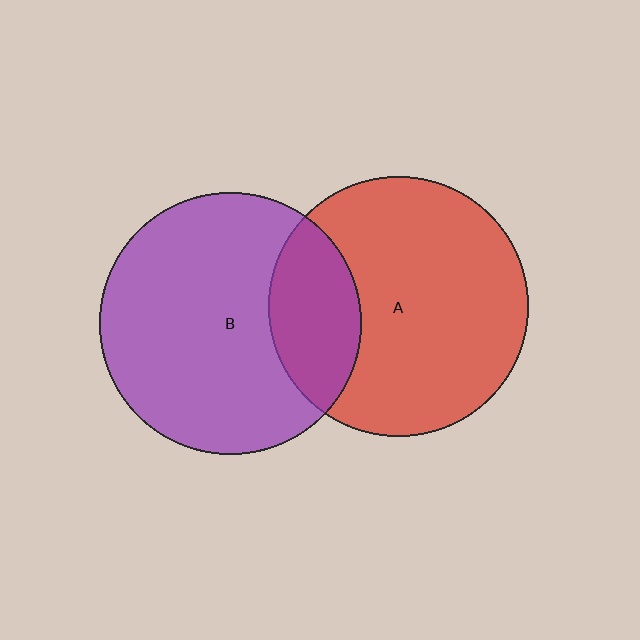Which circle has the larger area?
Circle B (purple).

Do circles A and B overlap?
Yes.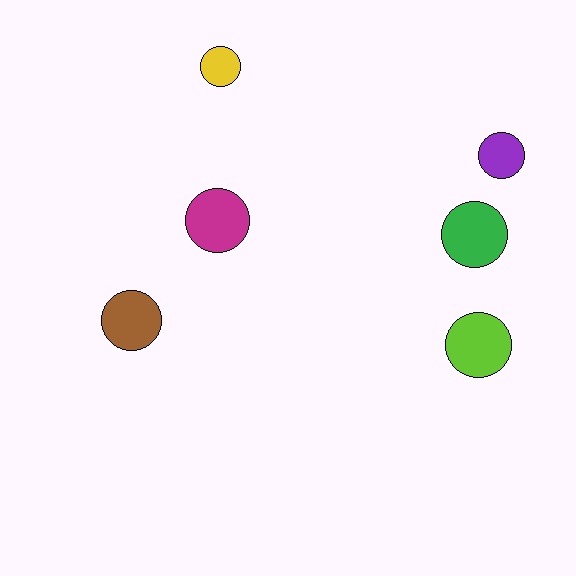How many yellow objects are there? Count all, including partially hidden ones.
There is 1 yellow object.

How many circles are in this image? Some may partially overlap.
There are 6 circles.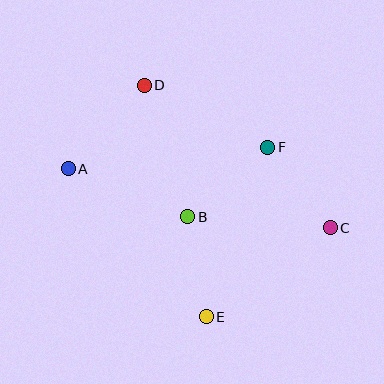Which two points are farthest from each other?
Points A and C are farthest from each other.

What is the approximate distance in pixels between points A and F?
The distance between A and F is approximately 201 pixels.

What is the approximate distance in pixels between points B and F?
The distance between B and F is approximately 106 pixels.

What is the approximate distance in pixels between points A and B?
The distance between A and B is approximately 129 pixels.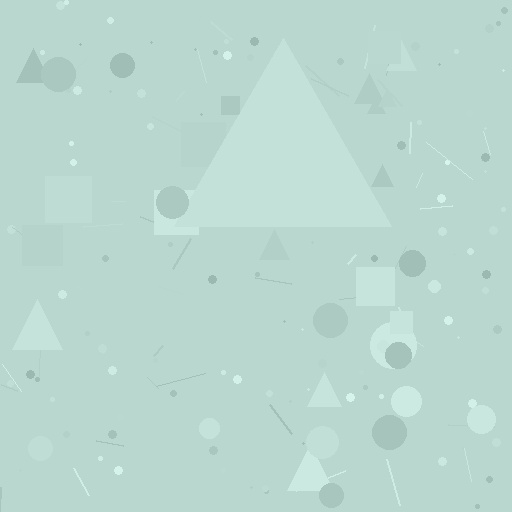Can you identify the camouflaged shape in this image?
The camouflaged shape is a triangle.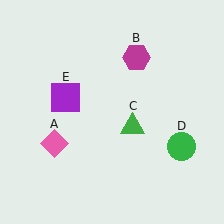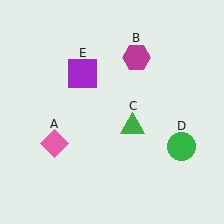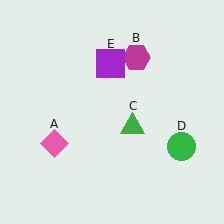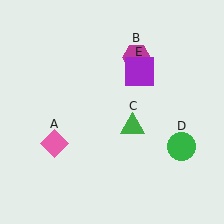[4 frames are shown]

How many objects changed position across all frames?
1 object changed position: purple square (object E).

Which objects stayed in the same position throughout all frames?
Pink diamond (object A) and magenta hexagon (object B) and green triangle (object C) and green circle (object D) remained stationary.